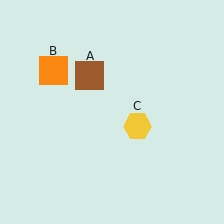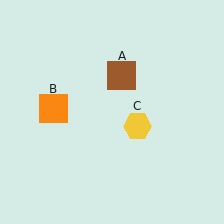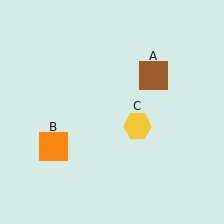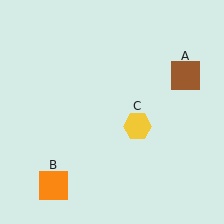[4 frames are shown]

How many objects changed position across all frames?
2 objects changed position: brown square (object A), orange square (object B).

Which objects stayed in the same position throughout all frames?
Yellow hexagon (object C) remained stationary.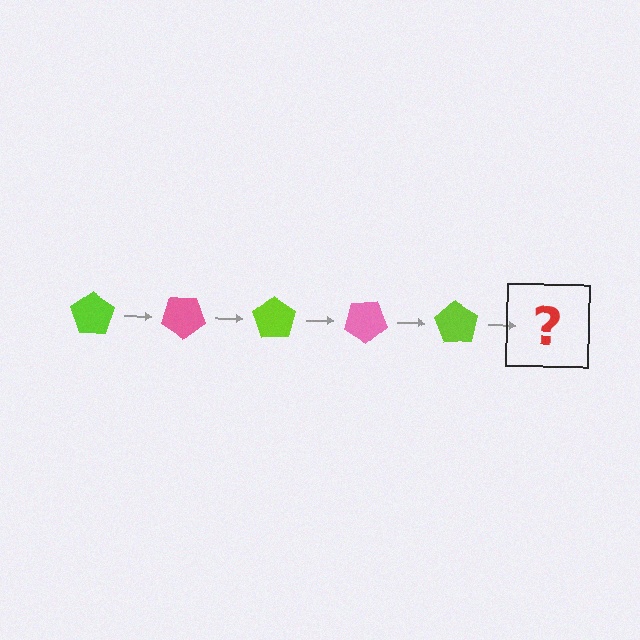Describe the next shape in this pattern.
It should be a pink pentagon, rotated 175 degrees from the start.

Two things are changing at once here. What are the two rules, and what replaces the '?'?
The two rules are that it rotates 35 degrees each step and the color cycles through lime and pink. The '?' should be a pink pentagon, rotated 175 degrees from the start.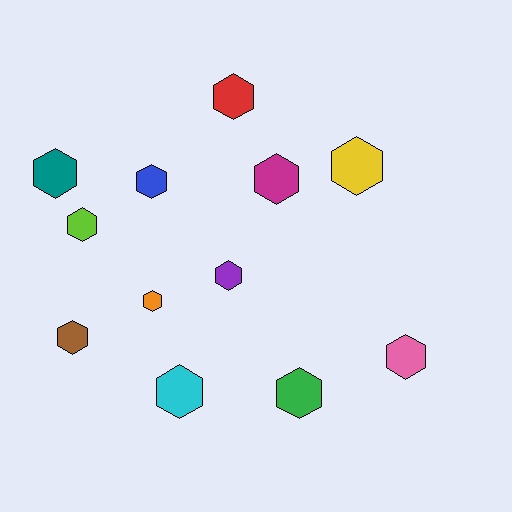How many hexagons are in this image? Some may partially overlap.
There are 12 hexagons.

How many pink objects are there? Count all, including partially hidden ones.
There is 1 pink object.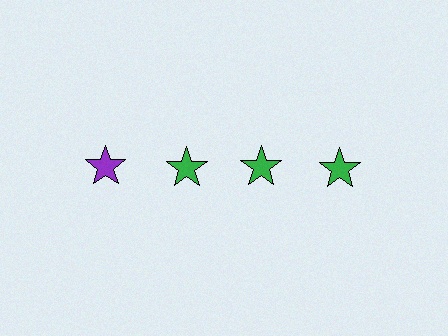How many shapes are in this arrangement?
There are 4 shapes arranged in a grid pattern.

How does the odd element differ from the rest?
It has a different color: purple instead of green.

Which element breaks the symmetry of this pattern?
The purple star in the top row, leftmost column breaks the symmetry. All other shapes are green stars.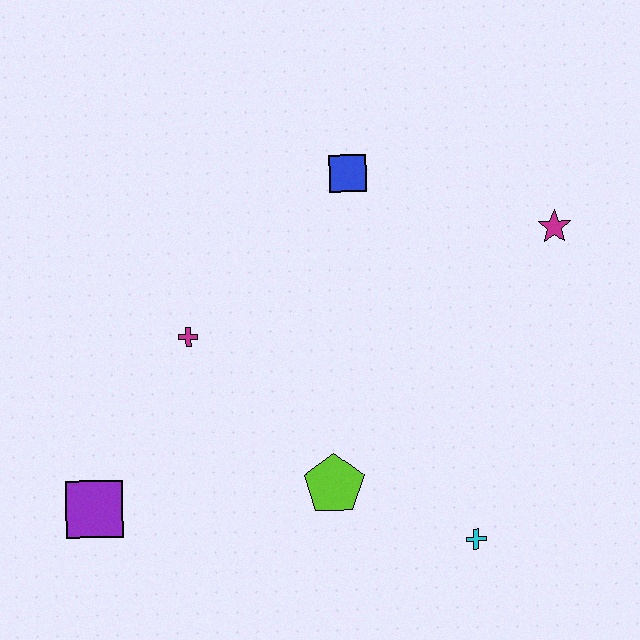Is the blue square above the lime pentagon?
Yes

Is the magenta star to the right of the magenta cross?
Yes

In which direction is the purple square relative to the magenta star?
The purple square is to the left of the magenta star.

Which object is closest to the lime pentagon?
The cyan cross is closest to the lime pentagon.